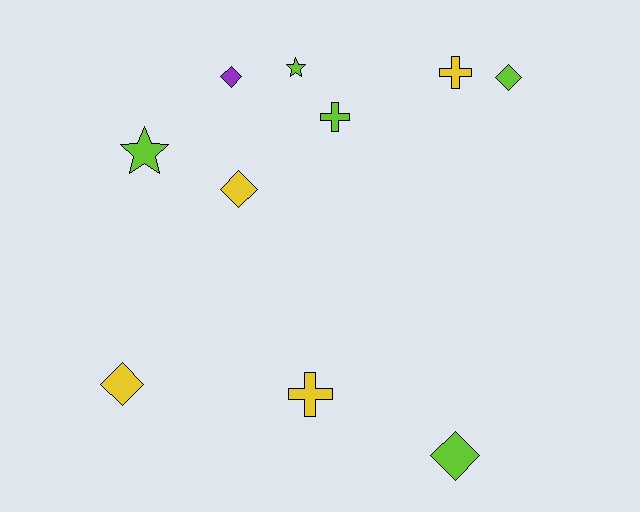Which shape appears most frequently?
Diamond, with 5 objects.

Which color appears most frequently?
Lime, with 5 objects.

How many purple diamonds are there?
There is 1 purple diamond.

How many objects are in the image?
There are 10 objects.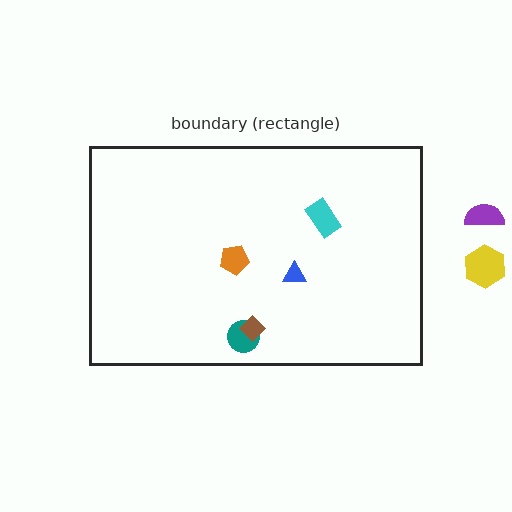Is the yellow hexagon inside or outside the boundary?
Outside.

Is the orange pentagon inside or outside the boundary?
Inside.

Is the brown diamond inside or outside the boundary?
Inside.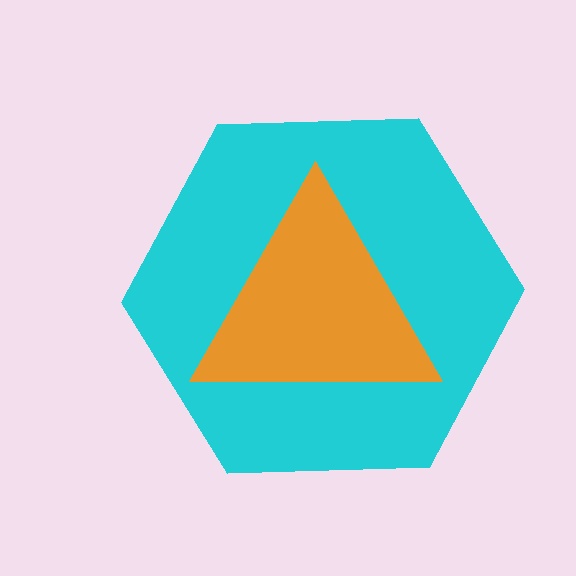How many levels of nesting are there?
2.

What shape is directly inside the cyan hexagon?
The orange triangle.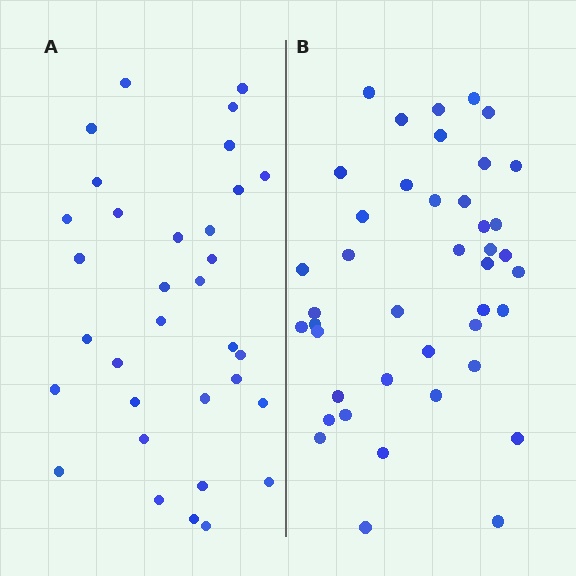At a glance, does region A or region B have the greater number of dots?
Region B (the right region) has more dots.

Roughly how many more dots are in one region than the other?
Region B has roughly 8 or so more dots than region A.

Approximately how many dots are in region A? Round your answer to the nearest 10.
About 30 dots. (The exact count is 33, which rounds to 30.)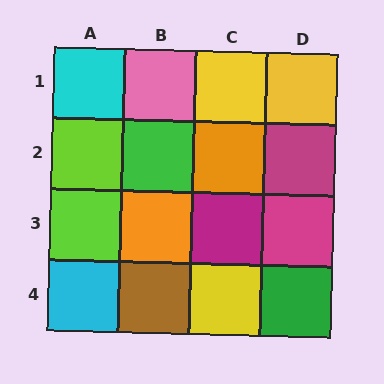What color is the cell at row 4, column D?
Green.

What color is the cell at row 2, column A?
Lime.